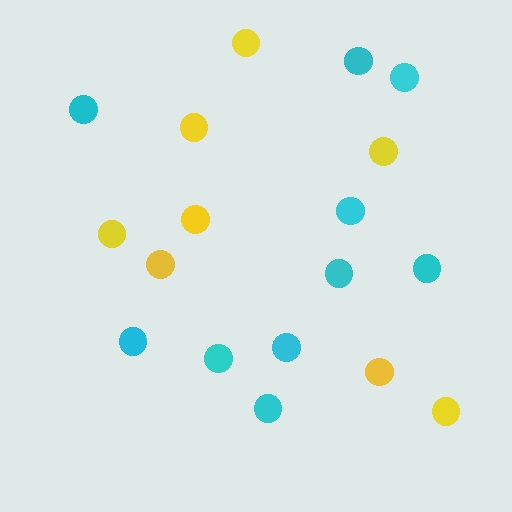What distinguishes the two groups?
There are 2 groups: one group of cyan circles (10) and one group of yellow circles (8).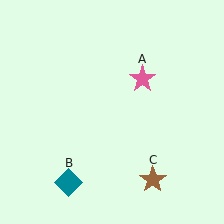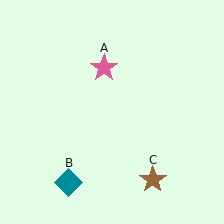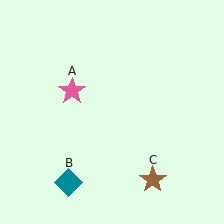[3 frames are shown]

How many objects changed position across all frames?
1 object changed position: pink star (object A).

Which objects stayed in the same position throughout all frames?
Teal diamond (object B) and brown star (object C) remained stationary.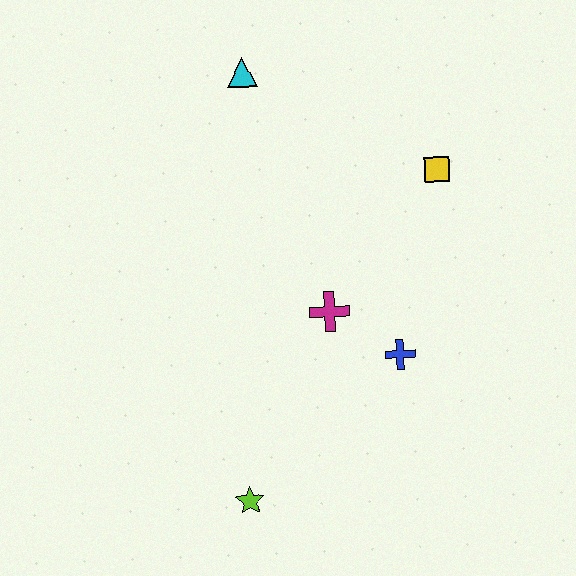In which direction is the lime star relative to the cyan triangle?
The lime star is below the cyan triangle.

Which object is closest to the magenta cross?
The blue cross is closest to the magenta cross.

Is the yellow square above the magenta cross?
Yes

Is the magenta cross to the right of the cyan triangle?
Yes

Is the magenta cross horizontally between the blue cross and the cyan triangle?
Yes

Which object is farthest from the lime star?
The cyan triangle is farthest from the lime star.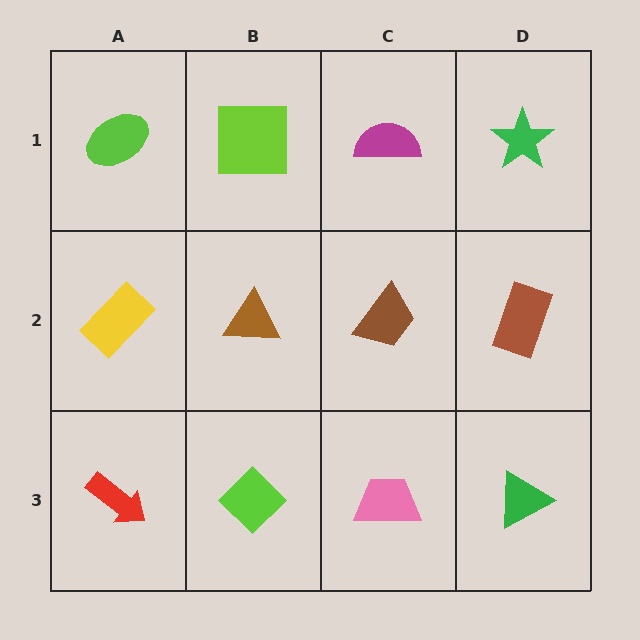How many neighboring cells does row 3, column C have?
3.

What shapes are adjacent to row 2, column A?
A lime ellipse (row 1, column A), a red arrow (row 3, column A), a brown triangle (row 2, column B).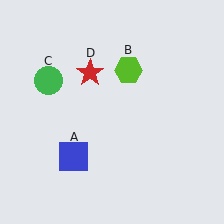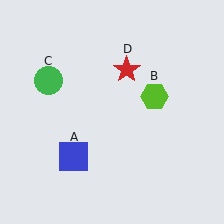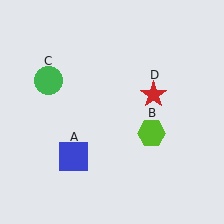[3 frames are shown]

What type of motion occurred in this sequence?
The lime hexagon (object B), red star (object D) rotated clockwise around the center of the scene.